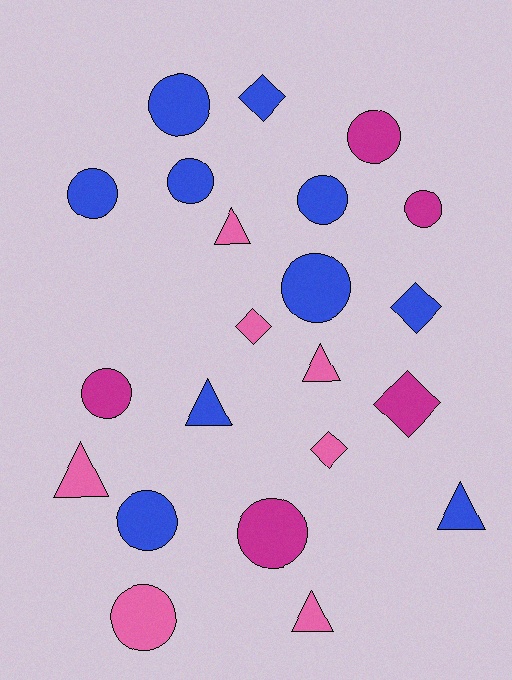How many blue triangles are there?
There are 2 blue triangles.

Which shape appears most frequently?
Circle, with 11 objects.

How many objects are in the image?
There are 22 objects.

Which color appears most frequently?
Blue, with 10 objects.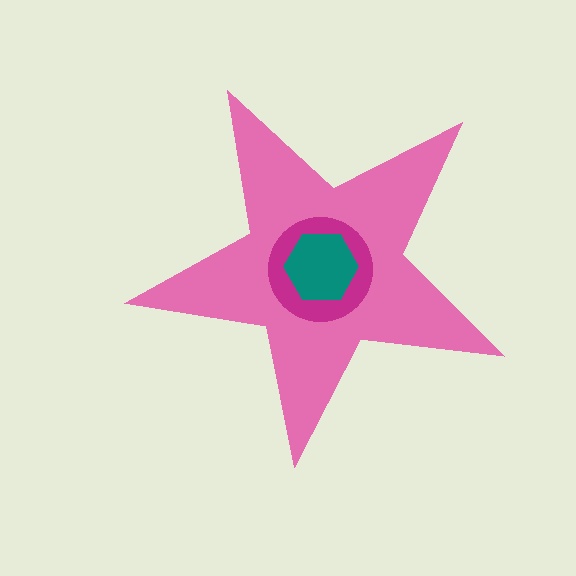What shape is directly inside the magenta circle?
The teal hexagon.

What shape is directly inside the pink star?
The magenta circle.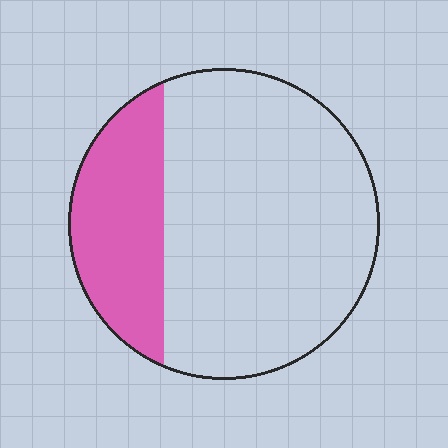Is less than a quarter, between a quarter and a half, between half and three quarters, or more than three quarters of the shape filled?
Between a quarter and a half.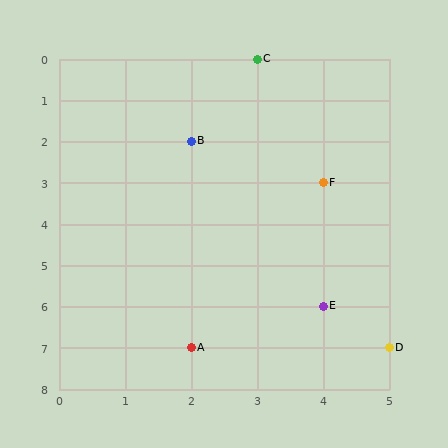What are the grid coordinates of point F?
Point F is at grid coordinates (4, 3).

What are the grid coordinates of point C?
Point C is at grid coordinates (3, 0).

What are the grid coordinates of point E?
Point E is at grid coordinates (4, 6).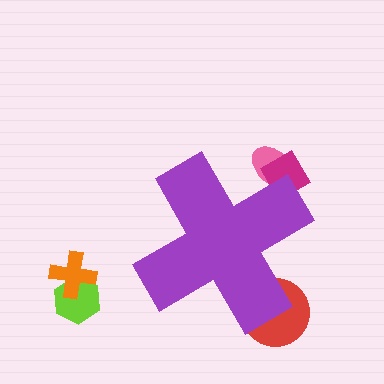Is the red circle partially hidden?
Yes, the red circle is partially hidden behind the purple cross.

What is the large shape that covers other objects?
A purple cross.